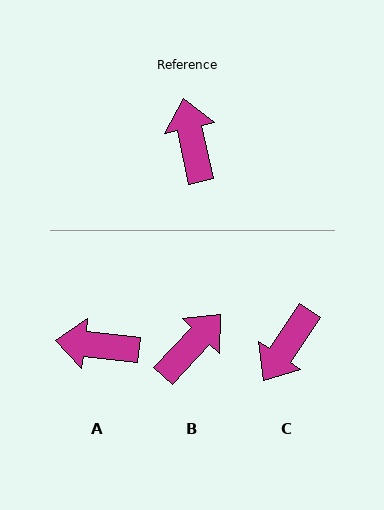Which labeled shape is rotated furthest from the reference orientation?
C, about 134 degrees away.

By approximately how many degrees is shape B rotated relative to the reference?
Approximately 55 degrees clockwise.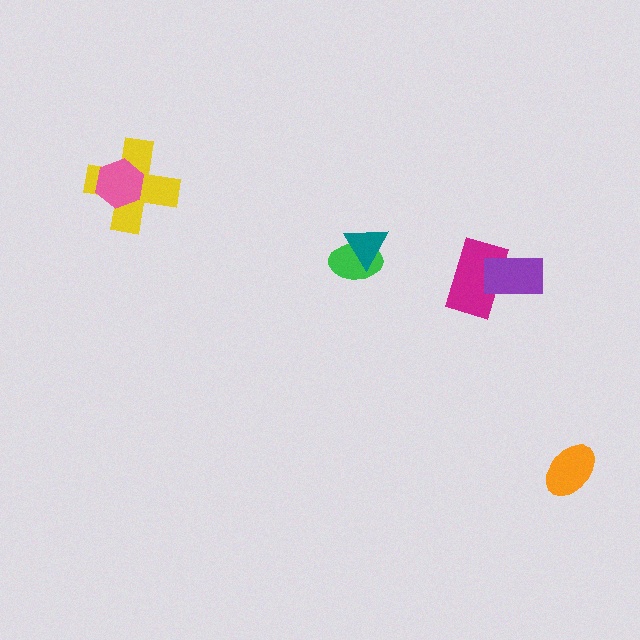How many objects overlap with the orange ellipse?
0 objects overlap with the orange ellipse.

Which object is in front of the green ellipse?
The teal triangle is in front of the green ellipse.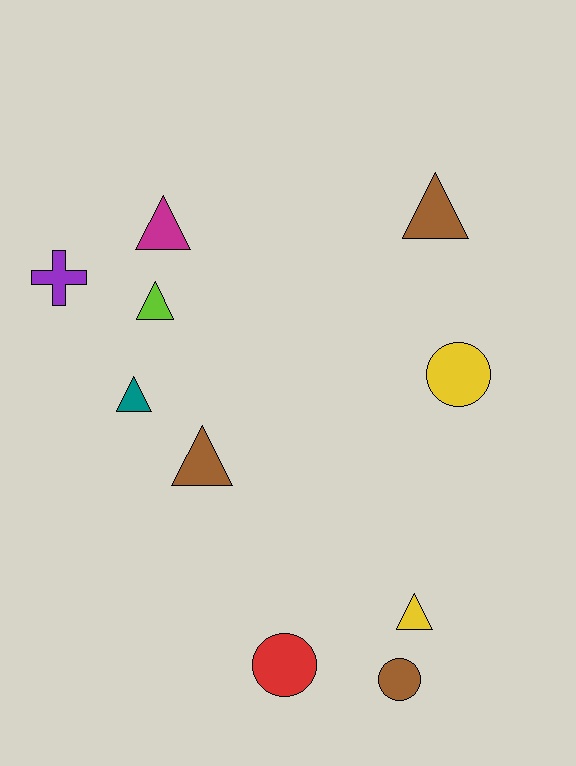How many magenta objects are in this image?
There is 1 magenta object.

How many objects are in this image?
There are 10 objects.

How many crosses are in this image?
There is 1 cross.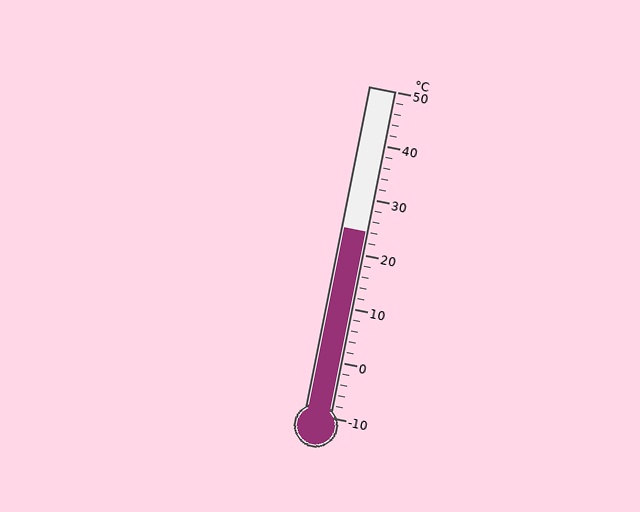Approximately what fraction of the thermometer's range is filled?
The thermometer is filled to approximately 55% of its range.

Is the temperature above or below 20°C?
The temperature is above 20°C.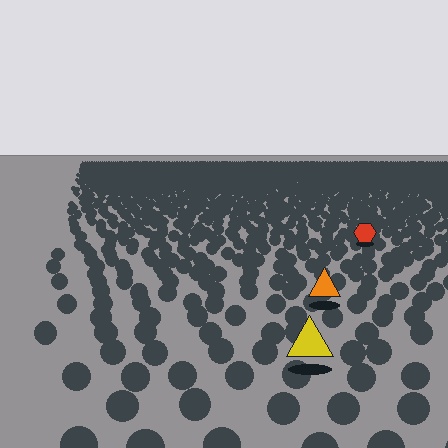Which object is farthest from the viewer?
The red hexagon is farthest from the viewer. It appears smaller and the ground texture around it is denser.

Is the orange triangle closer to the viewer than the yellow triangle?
No. The yellow triangle is closer — you can tell from the texture gradient: the ground texture is coarser near it.